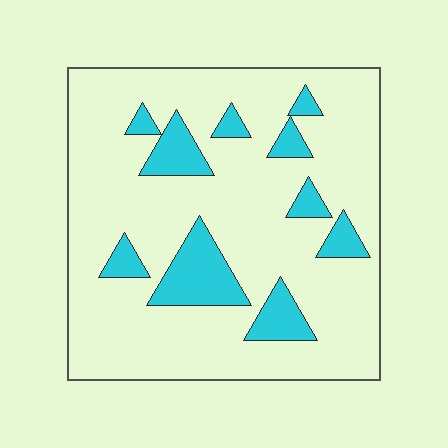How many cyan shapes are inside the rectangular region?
10.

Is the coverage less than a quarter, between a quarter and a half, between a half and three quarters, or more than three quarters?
Less than a quarter.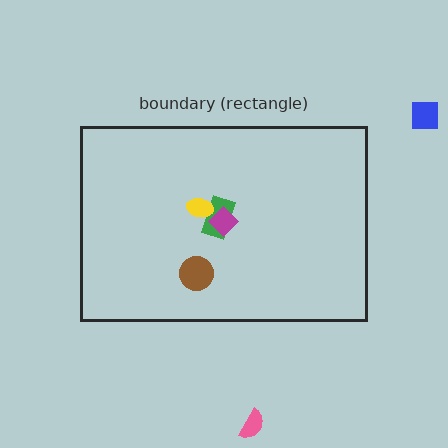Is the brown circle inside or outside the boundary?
Inside.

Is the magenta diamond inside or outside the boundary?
Inside.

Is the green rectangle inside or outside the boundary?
Inside.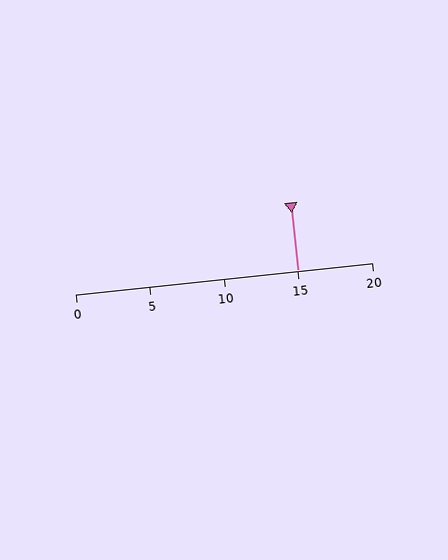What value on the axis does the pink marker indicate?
The marker indicates approximately 15.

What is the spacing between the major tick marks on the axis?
The major ticks are spaced 5 apart.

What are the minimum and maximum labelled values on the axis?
The axis runs from 0 to 20.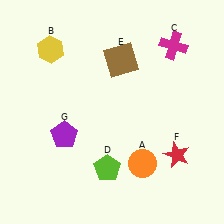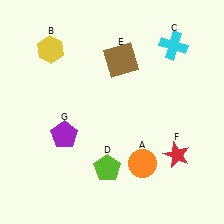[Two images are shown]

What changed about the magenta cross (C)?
In Image 1, C is magenta. In Image 2, it changed to cyan.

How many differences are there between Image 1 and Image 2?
There is 1 difference between the two images.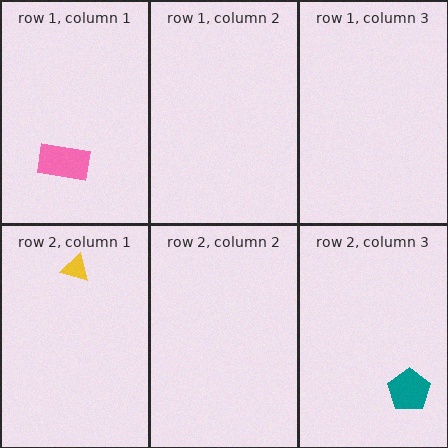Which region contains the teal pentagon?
The row 2, column 3 region.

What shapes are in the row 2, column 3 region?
The teal pentagon.